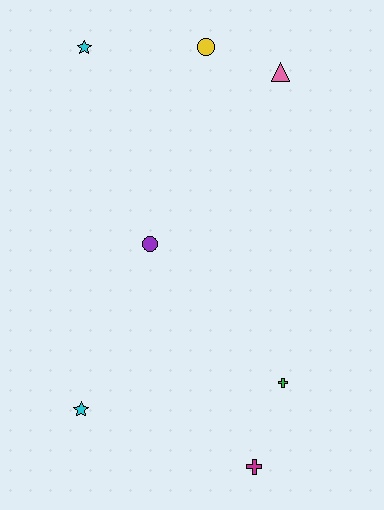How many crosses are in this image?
There are 2 crosses.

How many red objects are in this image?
There are no red objects.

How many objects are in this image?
There are 7 objects.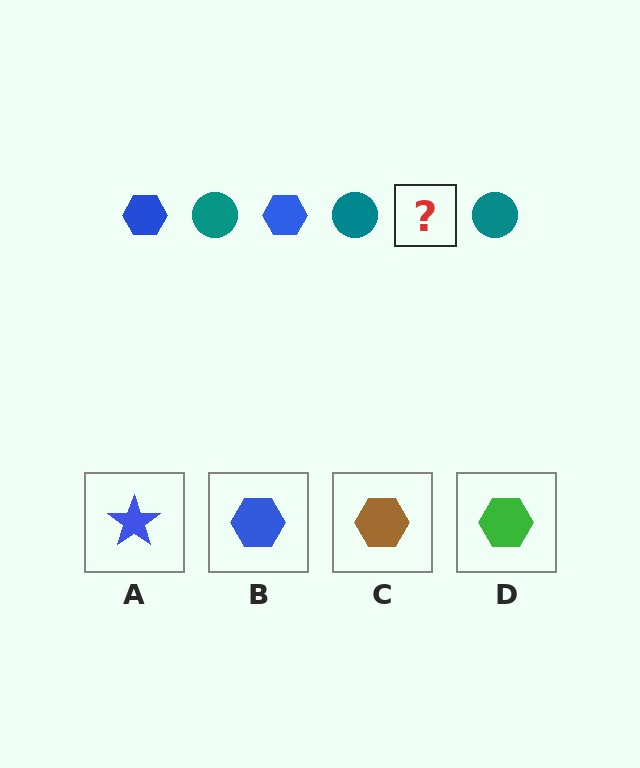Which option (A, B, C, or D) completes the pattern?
B.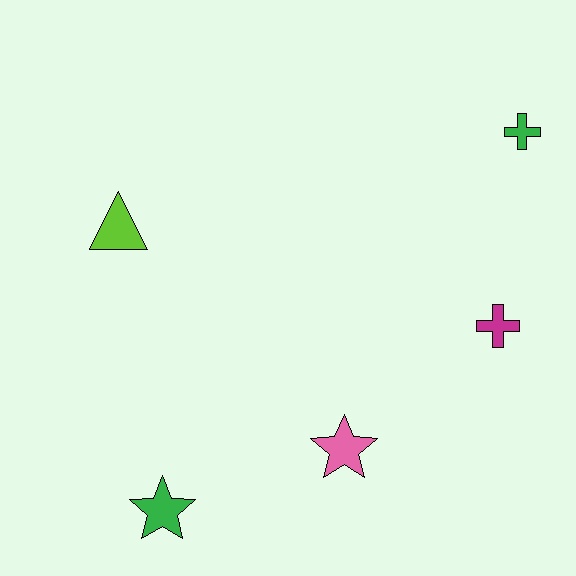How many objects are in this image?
There are 5 objects.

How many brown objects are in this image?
There are no brown objects.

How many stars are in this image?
There are 2 stars.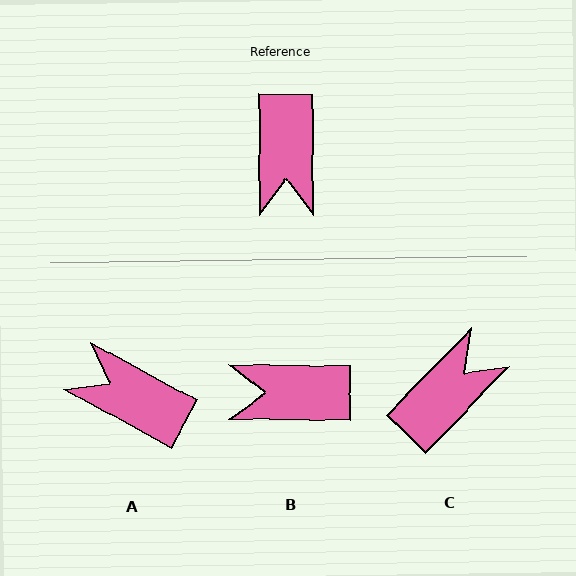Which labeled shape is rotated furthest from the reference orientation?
C, about 136 degrees away.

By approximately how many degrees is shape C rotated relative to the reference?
Approximately 136 degrees counter-clockwise.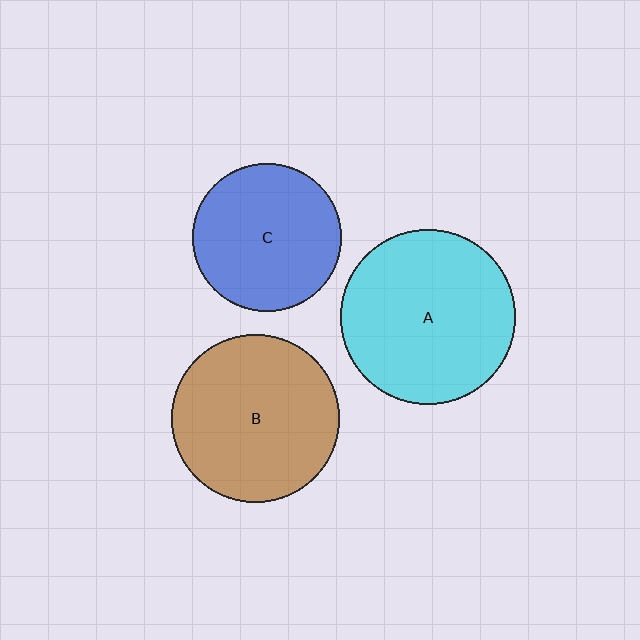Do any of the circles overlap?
No, none of the circles overlap.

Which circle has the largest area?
Circle A (cyan).